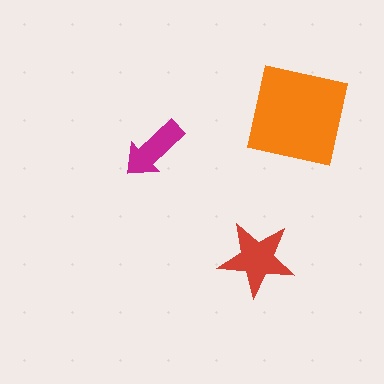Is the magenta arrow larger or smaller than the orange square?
Smaller.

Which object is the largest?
The orange square.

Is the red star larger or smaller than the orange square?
Smaller.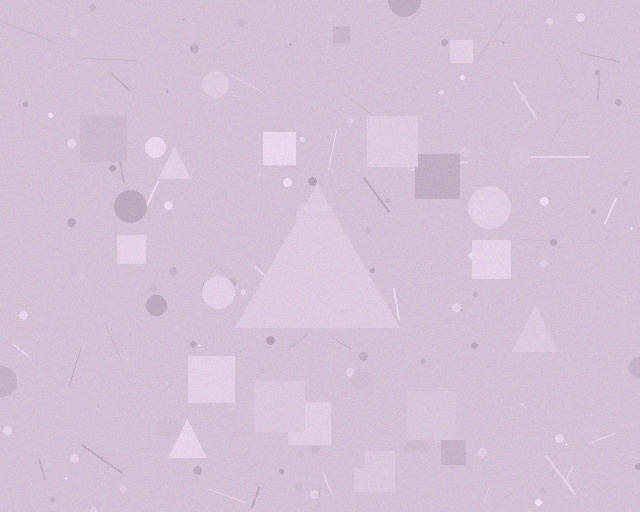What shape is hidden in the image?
A triangle is hidden in the image.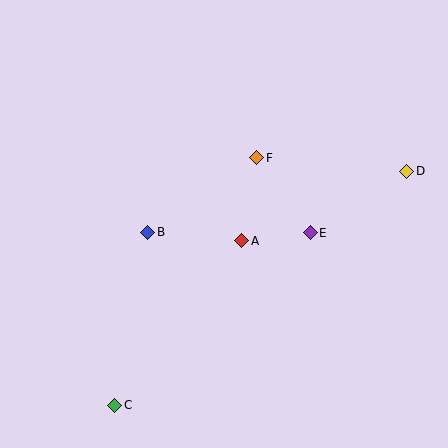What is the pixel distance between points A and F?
The distance between A and F is 84 pixels.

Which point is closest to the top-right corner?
Point D is closest to the top-right corner.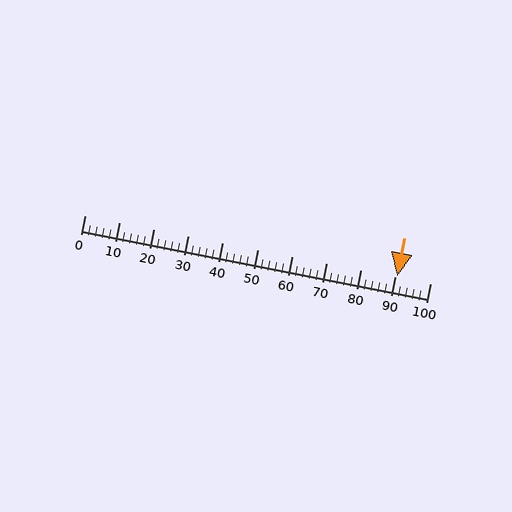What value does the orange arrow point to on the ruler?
The orange arrow points to approximately 91.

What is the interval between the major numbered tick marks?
The major tick marks are spaced 10 units apart.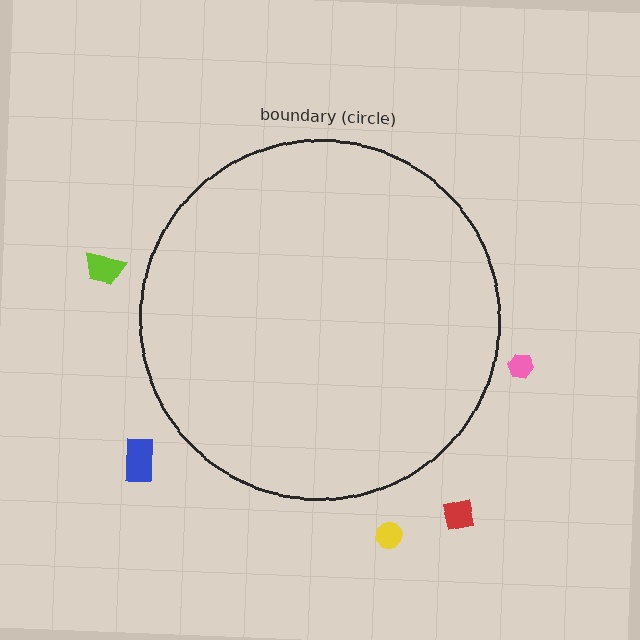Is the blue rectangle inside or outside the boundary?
Outside.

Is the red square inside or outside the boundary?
Outside.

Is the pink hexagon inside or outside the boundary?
Outside.